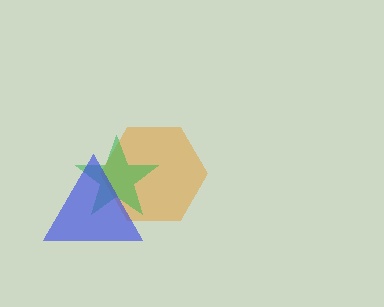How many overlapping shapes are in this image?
There are 3 overlapping shapes in the image.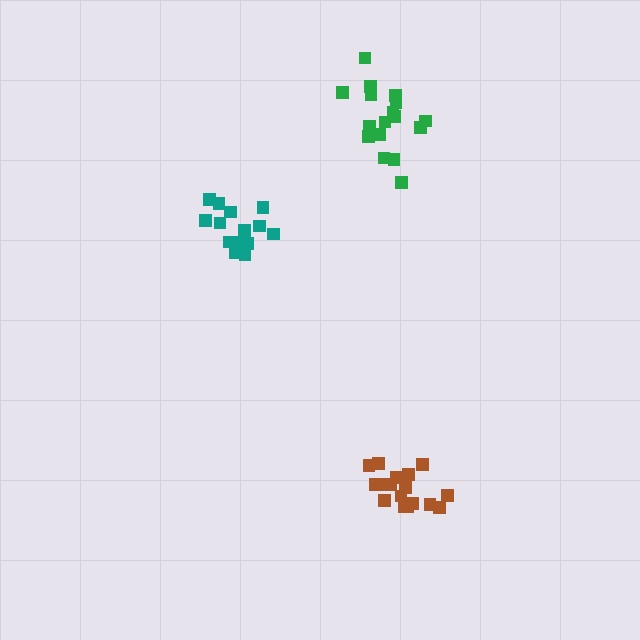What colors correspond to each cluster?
The clusters are colored: green, teal, brown.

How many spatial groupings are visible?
There are 3 spatial groupings.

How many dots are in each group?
Group 1: 17 dots, Group 2: 16 dots, Group 3: 17 dots (50 total).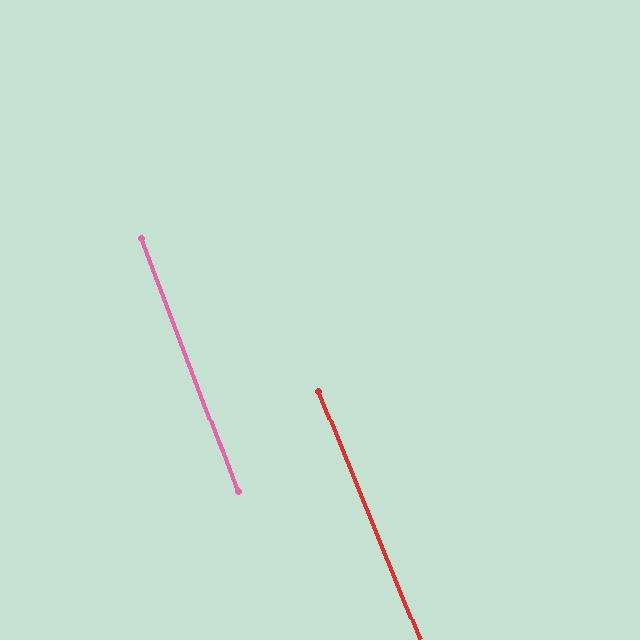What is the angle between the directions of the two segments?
Approximately 1 degree.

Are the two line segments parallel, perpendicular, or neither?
Parallel — their directions differ by only 1.4°.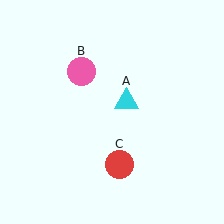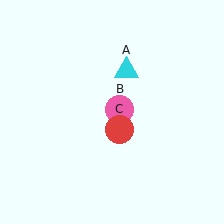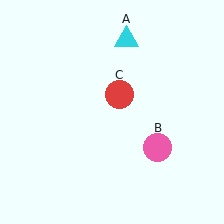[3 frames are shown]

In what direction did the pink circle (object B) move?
The pink circle (object B) moved down and to the right.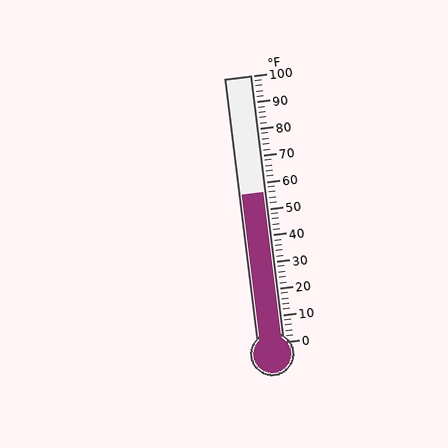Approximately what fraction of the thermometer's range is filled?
The thermometer is filled to approximately 55% of its range.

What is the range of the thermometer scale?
The thermometer scale ranges from 0°F to 100°F.